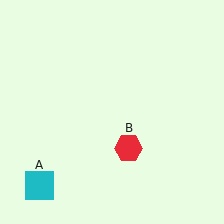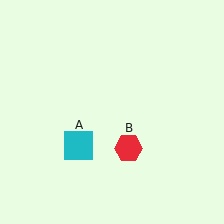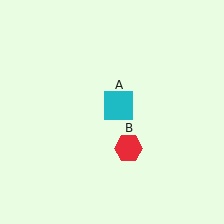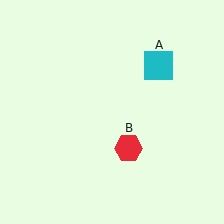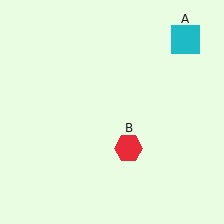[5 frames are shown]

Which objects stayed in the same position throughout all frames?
Red hexagon (object B) remained stationary.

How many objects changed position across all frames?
1 object changed position: cyan square (object A).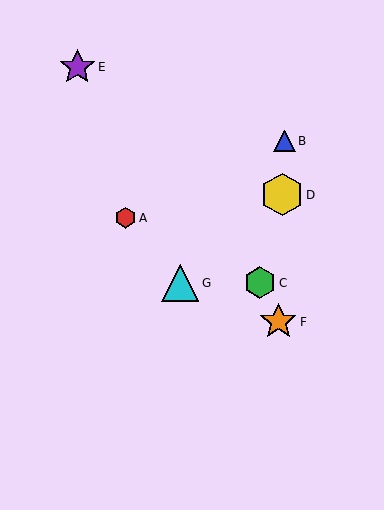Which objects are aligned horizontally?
Objects C, G are aligned horizontally.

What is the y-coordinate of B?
Object B is at y≈141.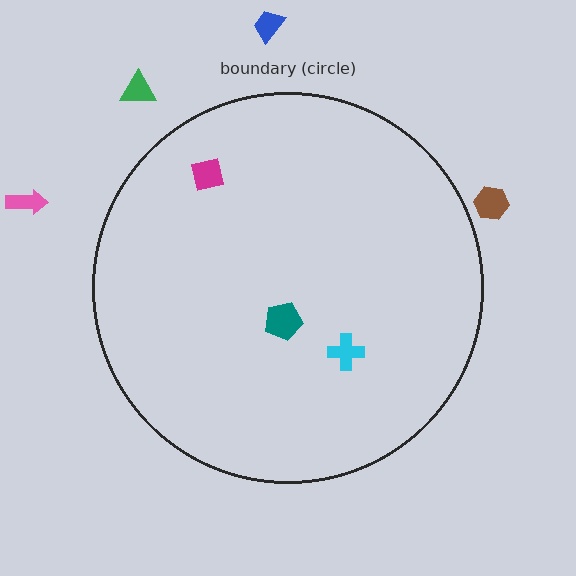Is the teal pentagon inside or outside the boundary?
Inside.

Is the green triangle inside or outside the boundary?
Outside.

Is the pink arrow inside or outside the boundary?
Outside.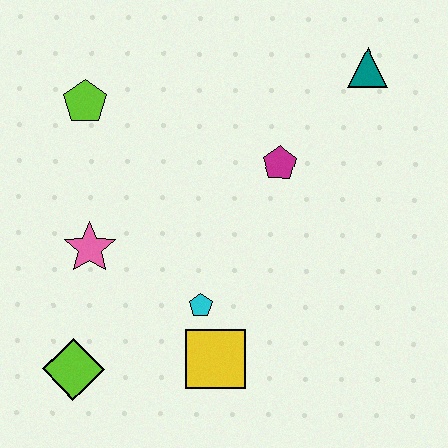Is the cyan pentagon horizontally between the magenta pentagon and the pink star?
Yes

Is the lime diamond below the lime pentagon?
Yes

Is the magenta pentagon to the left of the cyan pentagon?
No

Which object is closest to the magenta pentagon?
The teal triangle is closest to the magenta pentagon.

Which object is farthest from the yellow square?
The teal triangle is farthest from the yellow square.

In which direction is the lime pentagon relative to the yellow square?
The lime pentagon is above the yellow square.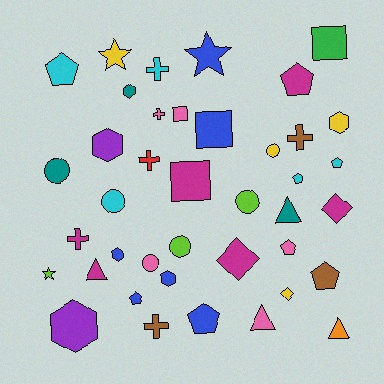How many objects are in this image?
There are 40 objects.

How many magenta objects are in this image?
There are 6 magenta objects.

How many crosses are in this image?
There are 6 crosses.